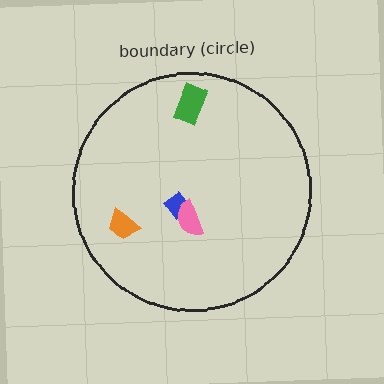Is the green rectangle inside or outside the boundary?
Inside.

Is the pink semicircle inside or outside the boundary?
Inside.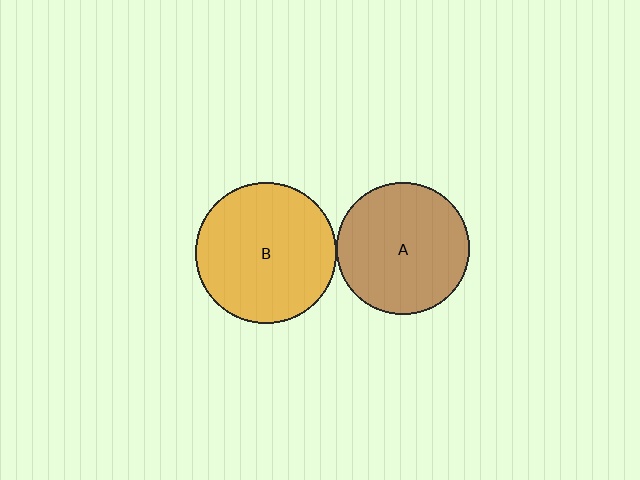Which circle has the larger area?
Circle B (orange).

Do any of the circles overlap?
No, none of the circles overlap.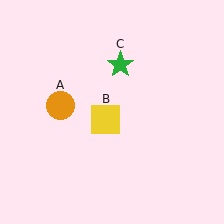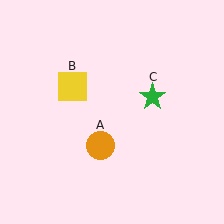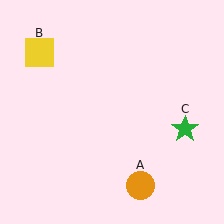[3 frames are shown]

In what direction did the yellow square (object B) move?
The yellow square (object B) moved up and to the left.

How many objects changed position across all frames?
3 objects changed position: orange circle (object A), yellow square (object B), green star (object C).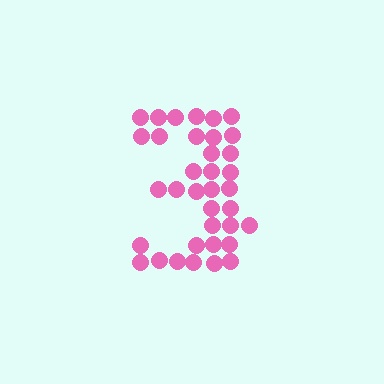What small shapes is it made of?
It is made of small circles.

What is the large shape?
The large shape is the digit 3.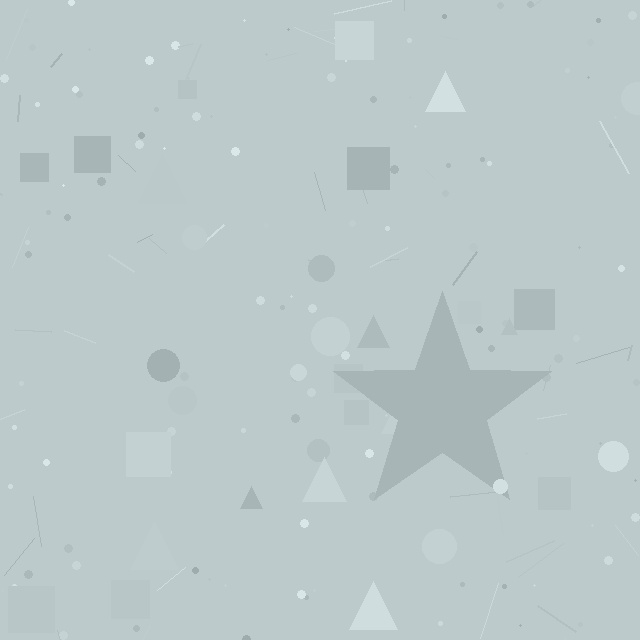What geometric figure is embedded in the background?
A star is embedded in the background.